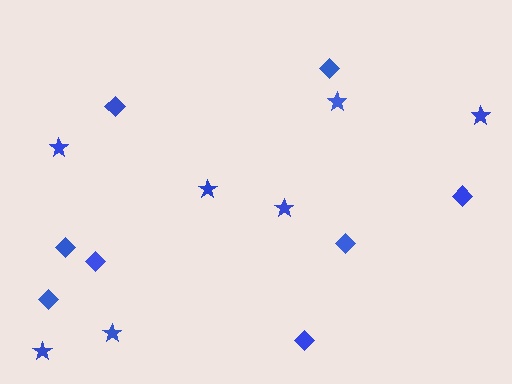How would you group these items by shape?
There are 2 groups: one group of stars (7) and one group of diamonds (8).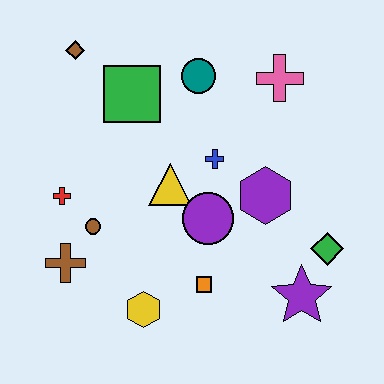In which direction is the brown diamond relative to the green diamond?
The brown diamond is to the left of the green diamond.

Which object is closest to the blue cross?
The yellow triangle is closest to the blue cross.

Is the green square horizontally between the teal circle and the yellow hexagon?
No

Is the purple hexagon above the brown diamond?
No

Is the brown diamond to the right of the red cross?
Yes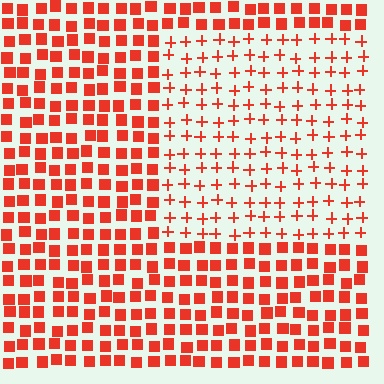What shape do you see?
I see a rectangle.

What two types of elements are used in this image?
The image uses plus signs inside the rectangle region and squares outside it.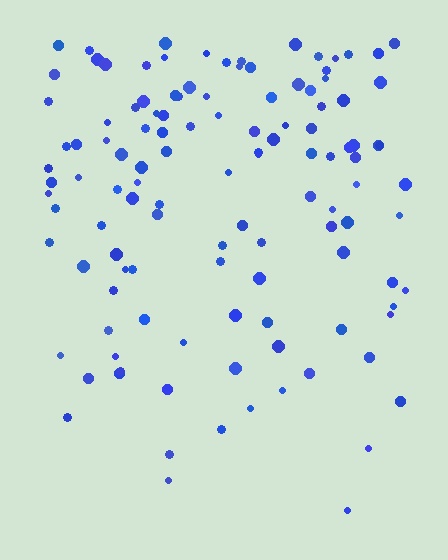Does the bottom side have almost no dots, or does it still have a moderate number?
Still a moderate number, just noticeably fewer than the top.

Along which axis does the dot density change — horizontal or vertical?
Vertical.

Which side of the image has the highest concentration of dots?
The top.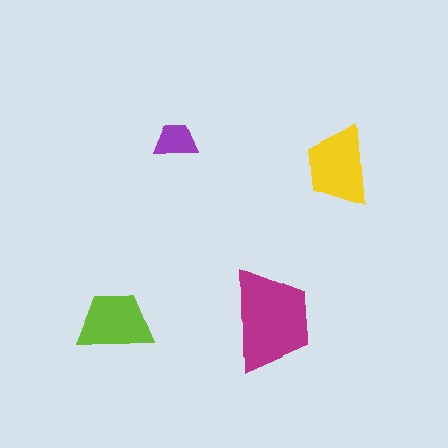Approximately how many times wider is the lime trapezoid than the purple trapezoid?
About 2 times wider.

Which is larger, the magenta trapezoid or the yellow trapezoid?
The magenta one.